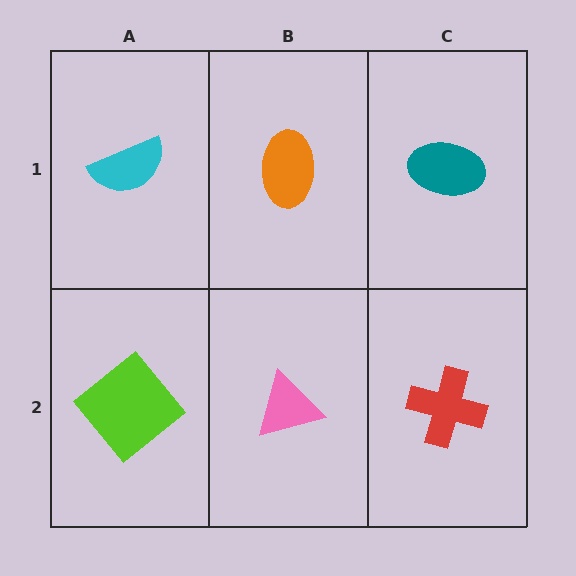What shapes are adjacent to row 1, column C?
A red cross (row 2, column C), an orange ellipse (row 1, column B).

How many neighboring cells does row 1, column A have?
2.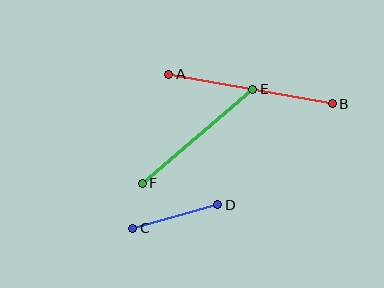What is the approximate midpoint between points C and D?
The midpoint is at approximately (175, 216) pixels.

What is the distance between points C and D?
The distance is approximately 89 pixels.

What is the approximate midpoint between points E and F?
The midpoint is at approximately (198, 136) pixels.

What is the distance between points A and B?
The distance is approximately 166 pixels.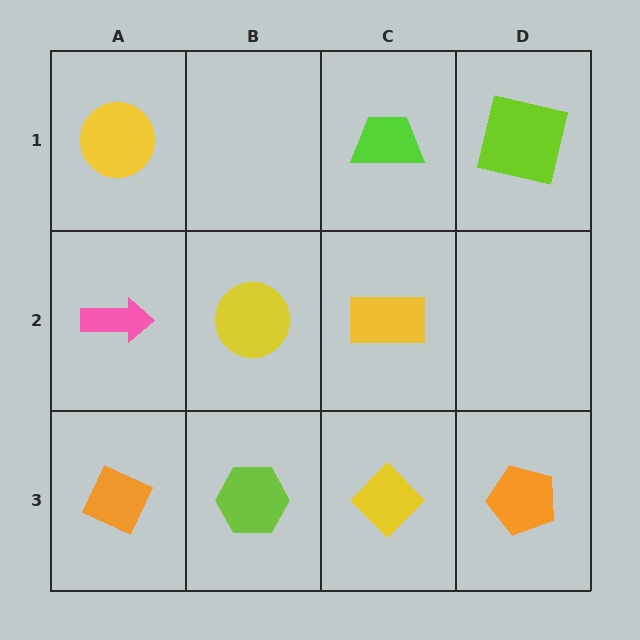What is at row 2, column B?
A yellow circle.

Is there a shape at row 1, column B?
No, that cell is empty.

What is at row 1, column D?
A lime square.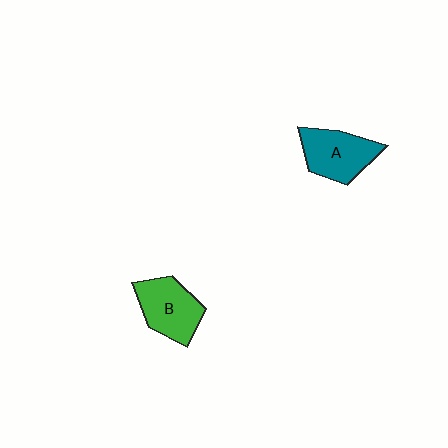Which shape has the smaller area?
Shape B (green).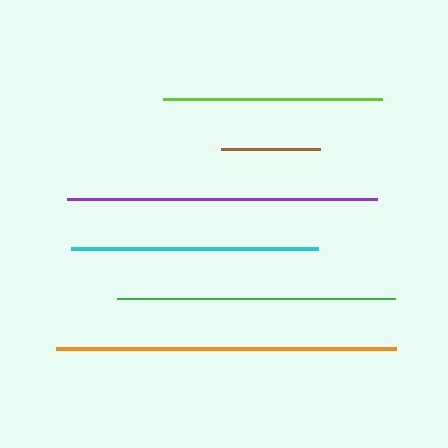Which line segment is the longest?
The orange line is the longest at approximately 341 pixels.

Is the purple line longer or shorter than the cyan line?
The purple line is longer than the cyan line.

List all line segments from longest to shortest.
From longest to shortest: orange, purple, green, cyan, lime, brown.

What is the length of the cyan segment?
The cyan segment is approximately 246 pixels long.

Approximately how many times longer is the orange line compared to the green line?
The orange line is approximately 1.2 times the length of the green line.